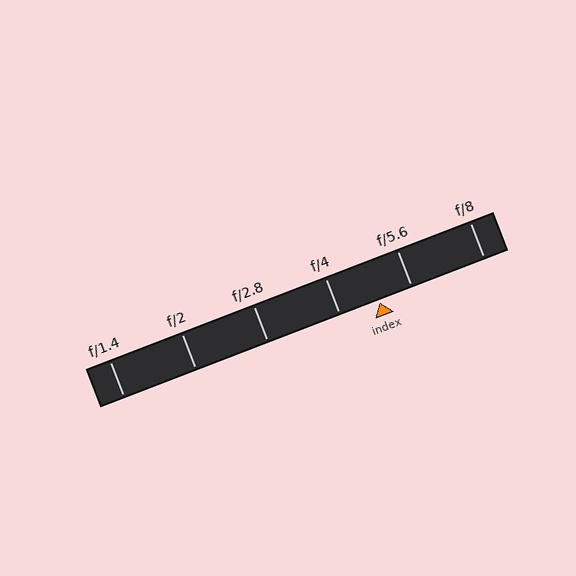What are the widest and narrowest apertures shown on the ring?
The widest aperture shown is f/1.4 and the narrowest is f/8.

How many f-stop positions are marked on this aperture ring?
There are 6 f-stop positions marked.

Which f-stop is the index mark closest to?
The index mark is closest to f/5.6.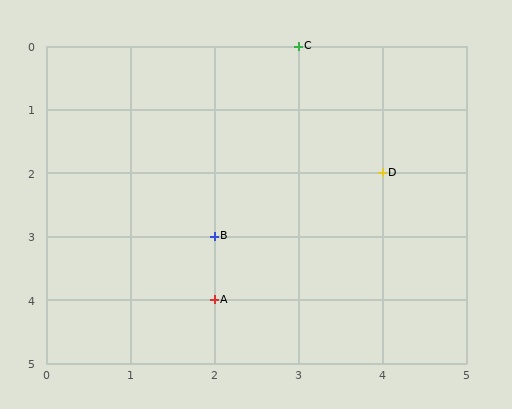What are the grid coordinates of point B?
Point B is at grid coordinates (2, 3).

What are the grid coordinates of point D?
Point D is at grid coordinates (4, 2).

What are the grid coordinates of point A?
Point A is at grid coordinates (2, 4).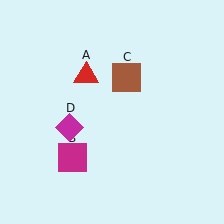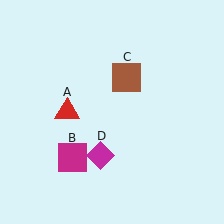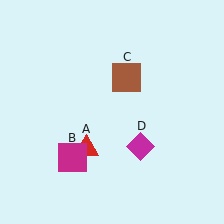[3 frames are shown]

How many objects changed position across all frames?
2 objects changed position: red triangle (object A), magenta diamond (object D).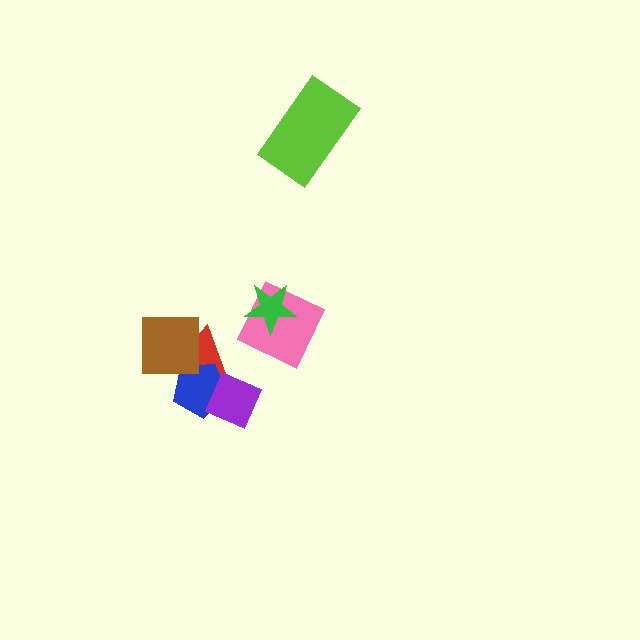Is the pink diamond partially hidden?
Yes, it is partially covered by another shape.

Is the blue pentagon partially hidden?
Yes, it is partially covered by another shape.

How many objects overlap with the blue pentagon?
2 objects overlap with the blue pentagon.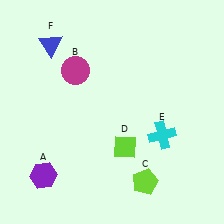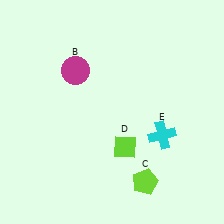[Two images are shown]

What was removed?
The blue triangle (F), the purple hexagon (A) were removed in Image 2.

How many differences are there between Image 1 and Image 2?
There are 2 differences between the two images.